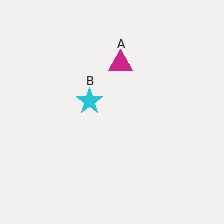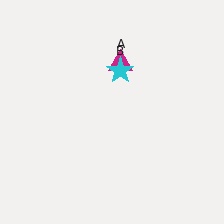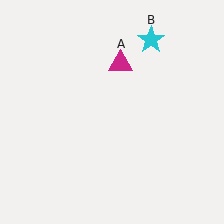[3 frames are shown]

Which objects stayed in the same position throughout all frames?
Magenta triangle (object A) remained stationary.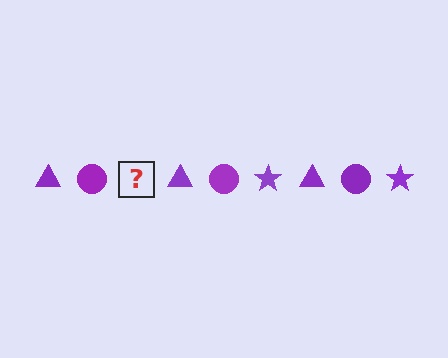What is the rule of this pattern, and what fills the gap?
The rule is that the pattern cycles through triangle, circle, star shapes in purple. The gap should be filled with a purple star.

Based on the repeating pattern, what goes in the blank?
The blank should be a purple star.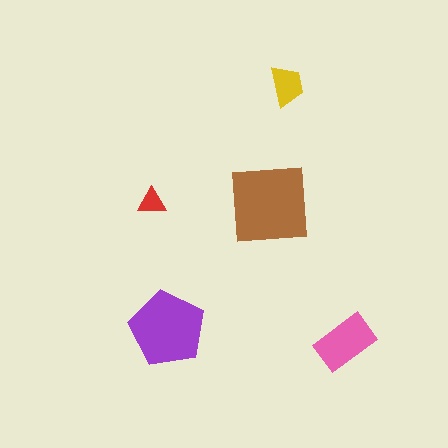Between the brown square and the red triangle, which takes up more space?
The brown square.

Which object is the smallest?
The red triangle.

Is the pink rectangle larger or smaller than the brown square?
Smaller.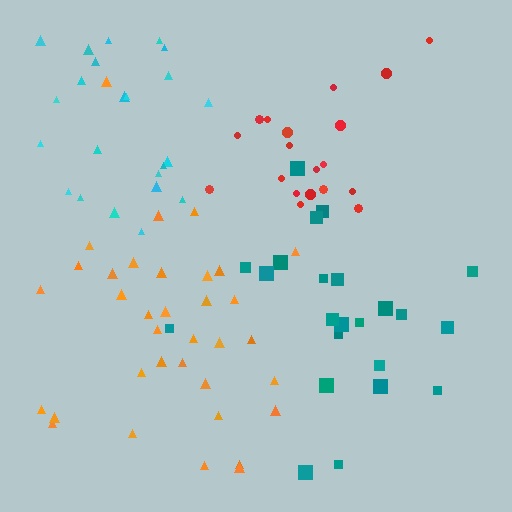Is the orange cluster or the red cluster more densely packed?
Orange.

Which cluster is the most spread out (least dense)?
Teal.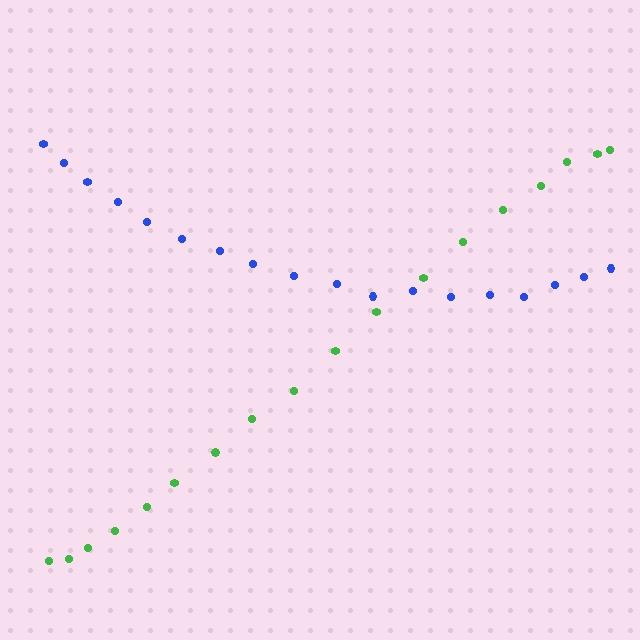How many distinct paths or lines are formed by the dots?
There are 2 distinct paths.